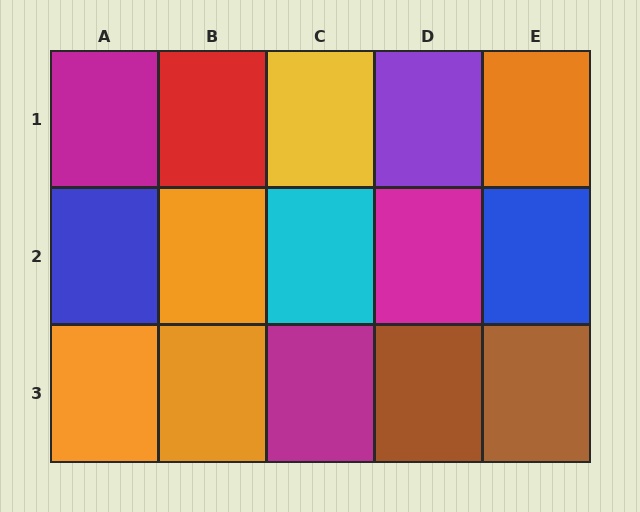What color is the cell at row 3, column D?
Brown.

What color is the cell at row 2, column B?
Orange.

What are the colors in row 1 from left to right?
Magenta, red, yellow, purple, orange.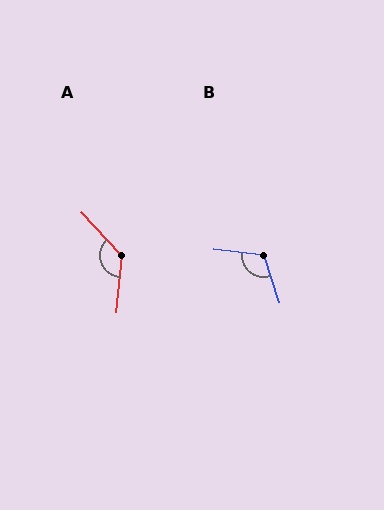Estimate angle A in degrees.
Approximately 132 degrees.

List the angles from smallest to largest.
B (114°), A (132°).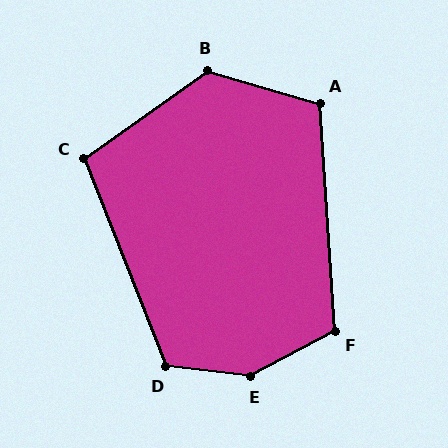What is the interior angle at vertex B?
Approximately 128 degrees (obtuse).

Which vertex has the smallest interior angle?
C, at approximately 104 degrees.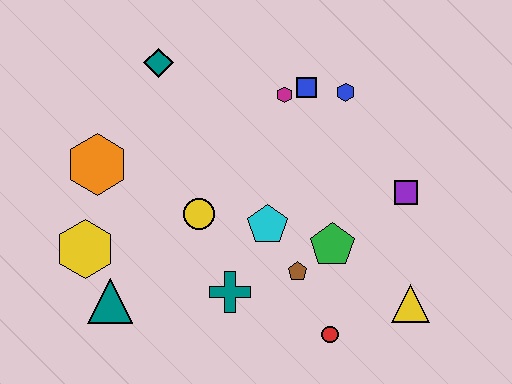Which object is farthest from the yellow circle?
The yellow triangle is farthest from the yellow circle.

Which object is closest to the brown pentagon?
The green pentagon is closest to the brown pentagon.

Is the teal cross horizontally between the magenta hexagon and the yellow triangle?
No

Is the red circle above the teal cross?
No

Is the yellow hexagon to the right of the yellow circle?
No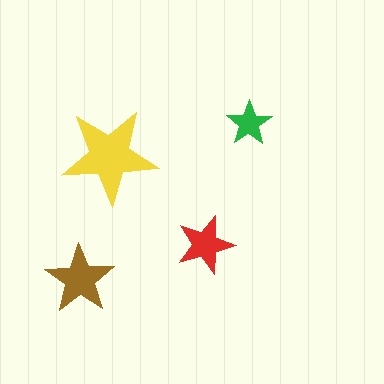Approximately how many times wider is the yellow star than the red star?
About 1.5 times wider.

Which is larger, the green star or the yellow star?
The yellow one.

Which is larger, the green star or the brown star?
The brown one.